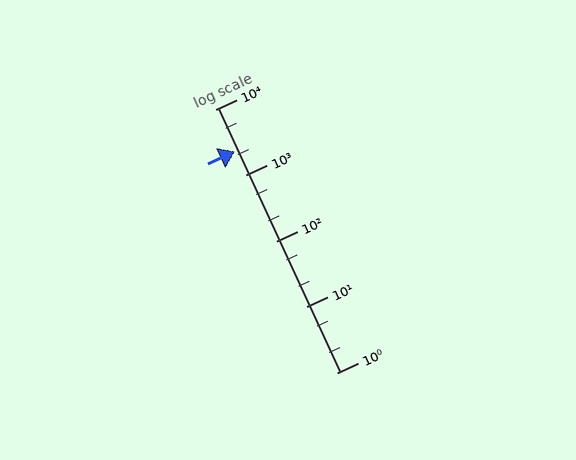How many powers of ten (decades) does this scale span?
The scale spans 4 decades, from 1 to 10000.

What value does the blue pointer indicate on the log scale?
The pointer indicates approximately 2300.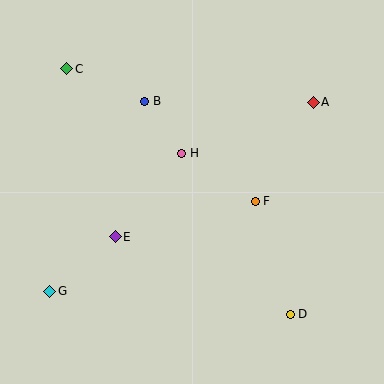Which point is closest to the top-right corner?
Point A is closest to the top-right corner.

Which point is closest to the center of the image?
Point H at (182, 153) is closest to the center.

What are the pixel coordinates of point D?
Point D is at (290, 314).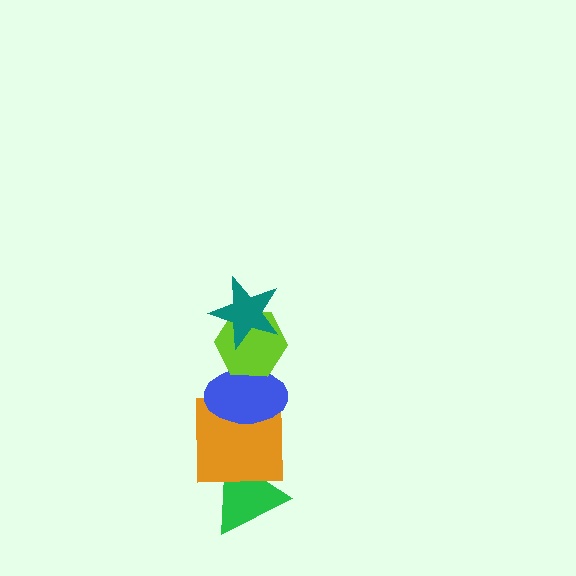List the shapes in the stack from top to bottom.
From top to bottom: the teal star, the lime hexagon, the blue ellipse, the orange square, the green triangle.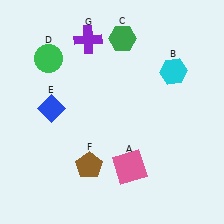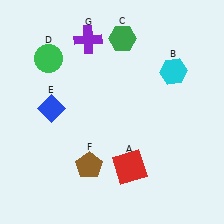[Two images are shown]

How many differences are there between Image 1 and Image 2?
There is 1 difference between the two images.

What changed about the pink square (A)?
In Image 1, A is pink. In Image 2, it changed to red.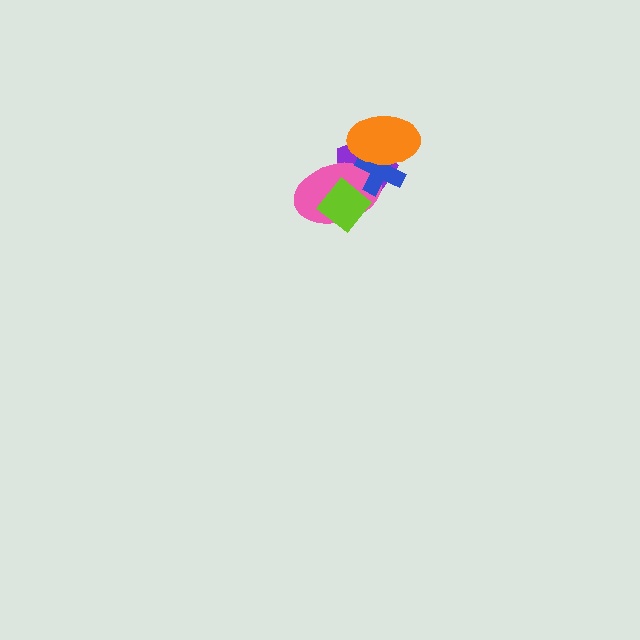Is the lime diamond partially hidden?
No, no other shape covers it.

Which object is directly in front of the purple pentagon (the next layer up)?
The pink ellipse is directly in front of the purple pentagon.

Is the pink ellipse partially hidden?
Yes, it is partially covered by another shape.